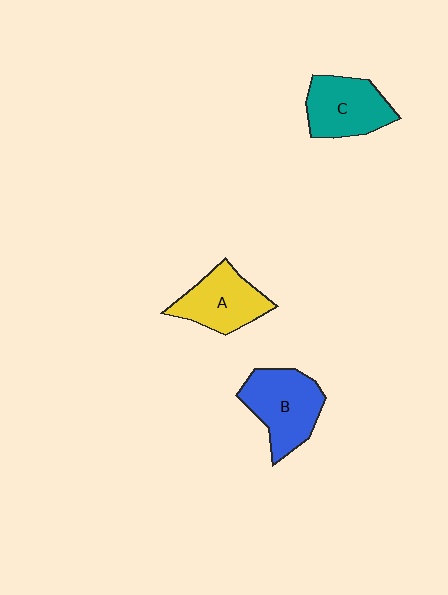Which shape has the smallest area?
Shape A (yellow).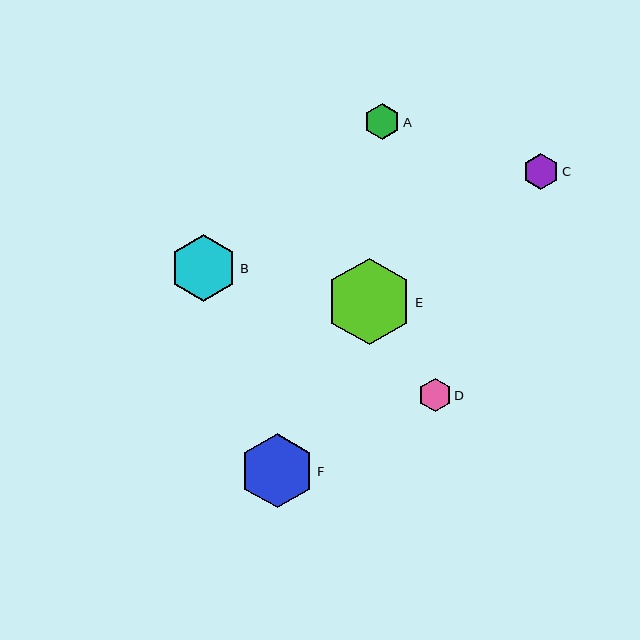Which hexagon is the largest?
Hexagon E is the largest with a size of approximately 86 pixels.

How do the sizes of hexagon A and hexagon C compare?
Hexagon A and hexagon C are approximately the same size.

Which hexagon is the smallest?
Hexagon D is the smallest with a size of approximately 33 pixels.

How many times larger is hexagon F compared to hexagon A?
Hexagon F is approximately 2.1 times the size of hexagon A.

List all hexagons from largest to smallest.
From largest to smallest: E, F, B, A, C, D.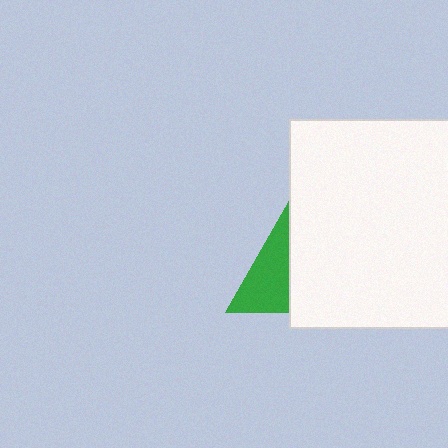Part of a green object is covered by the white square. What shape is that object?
It is a triangle.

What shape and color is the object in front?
The object in front is a white square.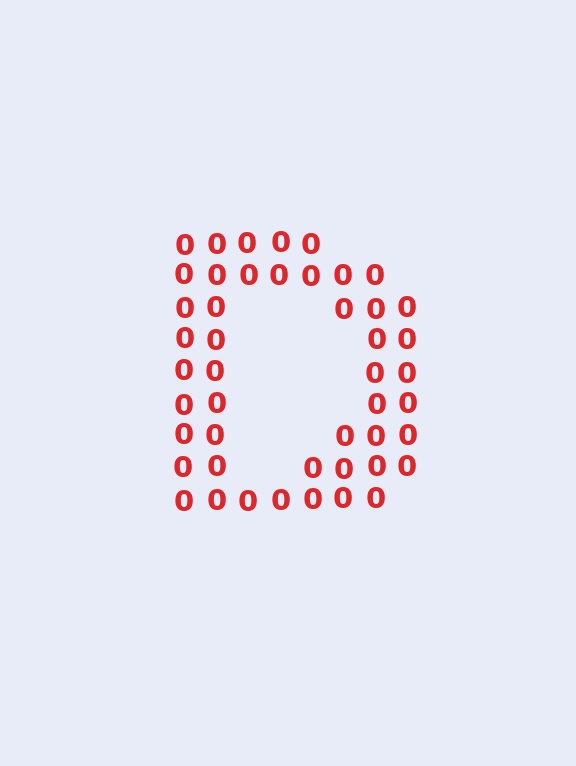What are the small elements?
The small elements are digit 0's.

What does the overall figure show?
The overall figure shows the letter D.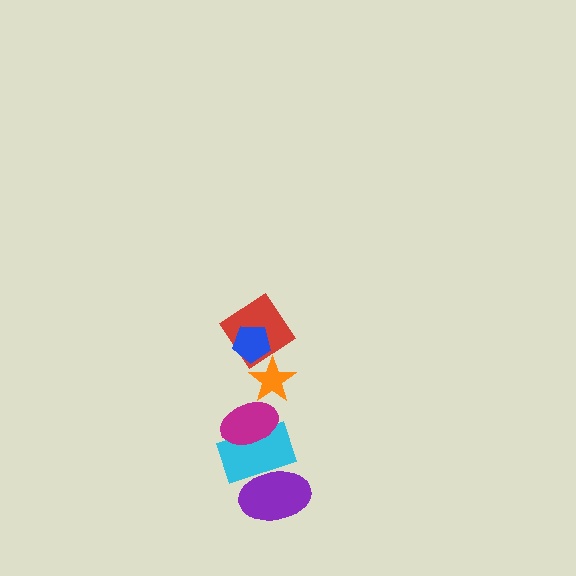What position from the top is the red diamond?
The red diamond is 2nd from the top.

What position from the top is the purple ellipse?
The purple ellipse is 6th from the top.